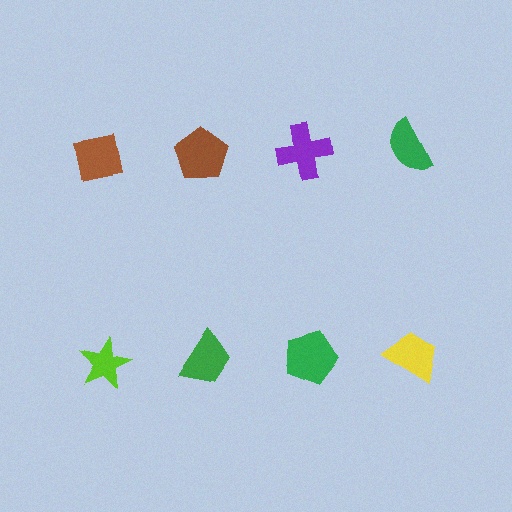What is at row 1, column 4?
A green semicircle.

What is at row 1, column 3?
A purple cross.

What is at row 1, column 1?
A brown square.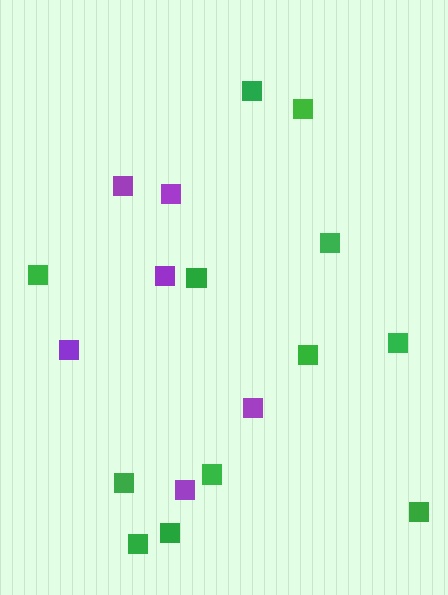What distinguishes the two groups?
There are 2 groups: one group of purple squares (6) and one group of green squares (12).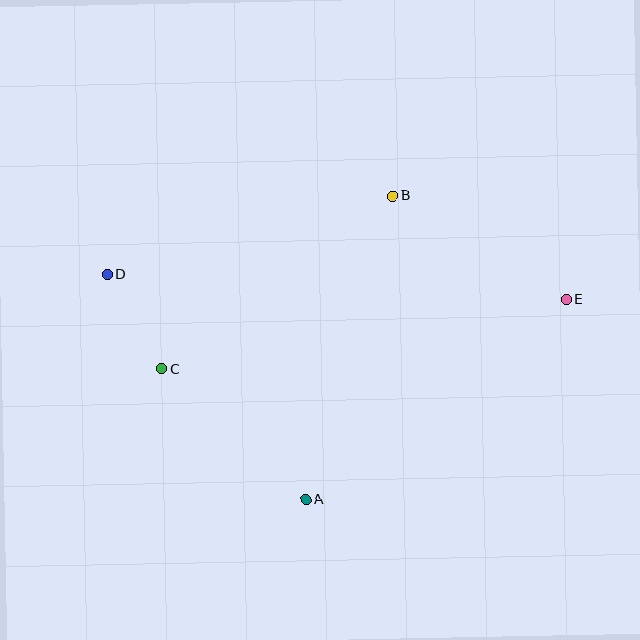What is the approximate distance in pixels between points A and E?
The distance between A and E is approximately 328 pixels.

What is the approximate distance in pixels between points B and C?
The distance between B and C is approximately 288 pixels.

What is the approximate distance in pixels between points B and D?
The distance between B and D is approximately 296 pixels.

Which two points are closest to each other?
Points C and D are closest to each other.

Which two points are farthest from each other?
Points D and E are farthest from each other.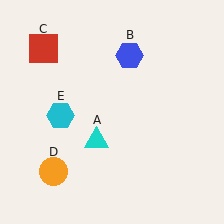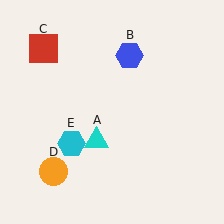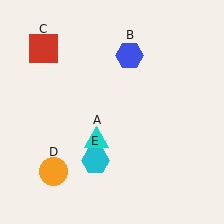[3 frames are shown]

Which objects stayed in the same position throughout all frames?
Cyan triangle (object A) and blue hexagon (object B) and red square (object C) and orange circle (object D) remained stationary.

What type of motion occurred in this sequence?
The cyan hexagon (object E) rotated counterclockwise around the center of the scene.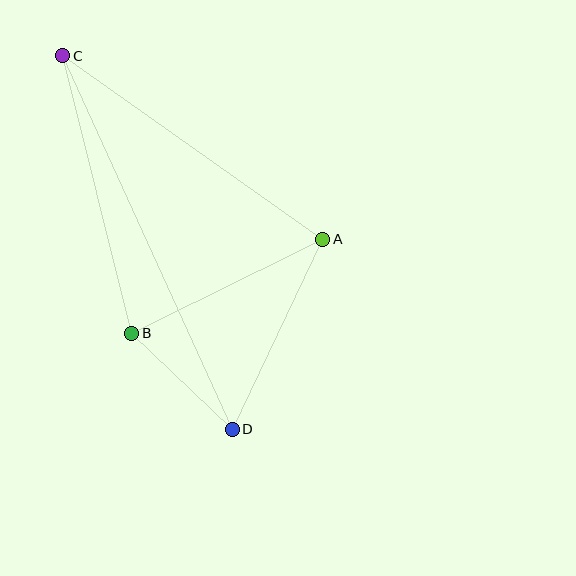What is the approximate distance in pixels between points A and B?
The distance between A and B is approximately 213 pixels.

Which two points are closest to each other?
Points B and D are closest to each other.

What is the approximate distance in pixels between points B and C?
The distance between B and C is approximately 286 pixels.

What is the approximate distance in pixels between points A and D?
The distance between A and D is approximately 211 pixels.